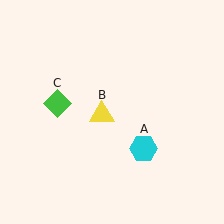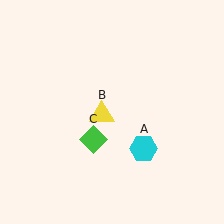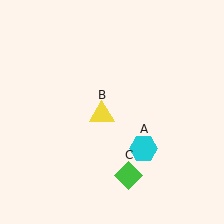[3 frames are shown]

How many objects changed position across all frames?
1 object changed position: green diamond (object C).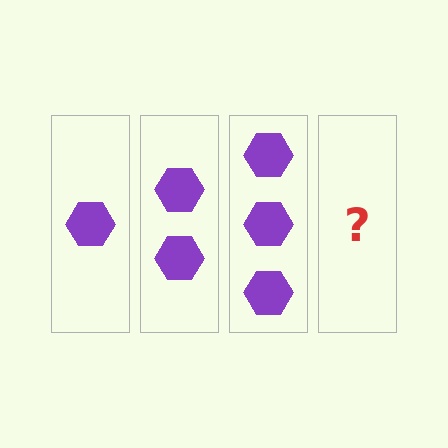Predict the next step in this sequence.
The next step is 4 hexagons.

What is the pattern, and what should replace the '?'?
The pattern is that each step adds one more hexagon. The '?' should be 4 hexagons.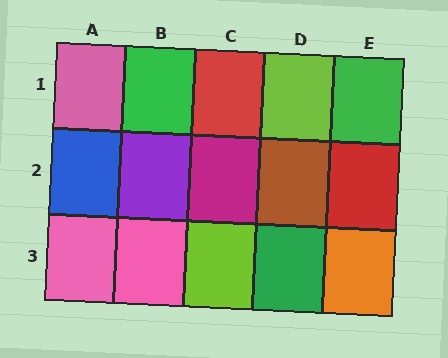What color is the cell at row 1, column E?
Green.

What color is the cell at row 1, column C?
Red.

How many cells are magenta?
1 cell is magenta.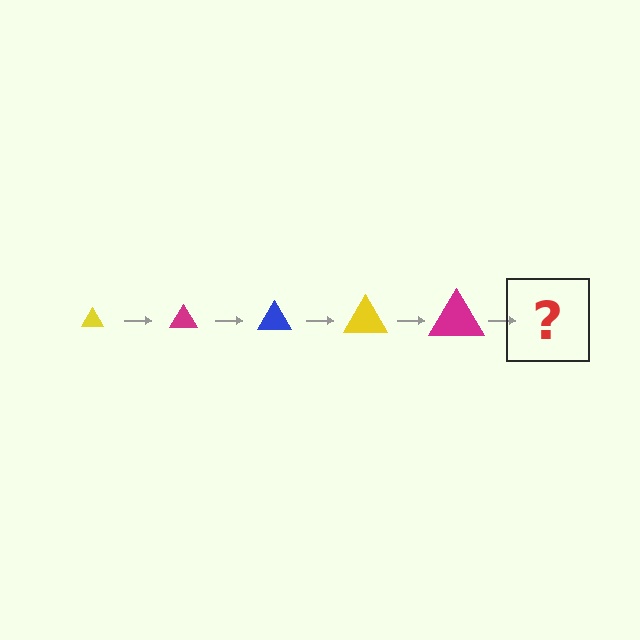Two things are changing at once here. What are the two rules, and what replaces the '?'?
The two rules are that the triangle grows larger each step and the color cycles through yellow, magenta, and blue. The '?' should be a blue triangle, larger than the previous one.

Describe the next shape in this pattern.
It should be a blue triangle, larger than the previous one.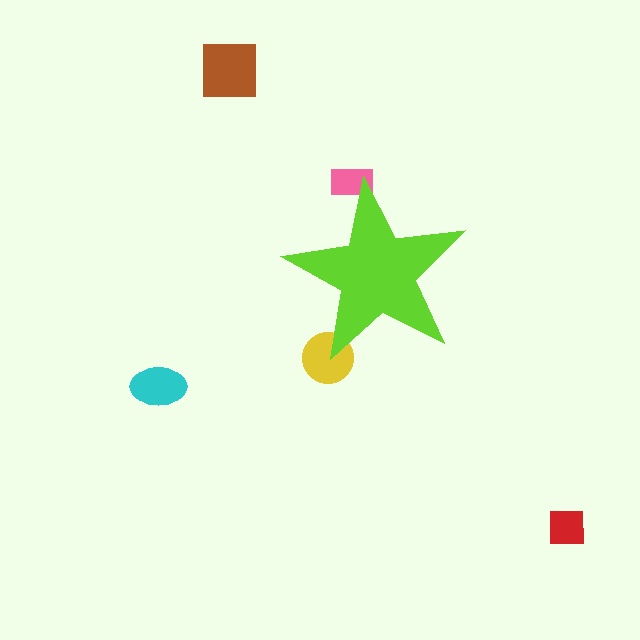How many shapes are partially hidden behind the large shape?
2 shapes are partially hidden.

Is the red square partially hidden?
No, the red square is fully visible.